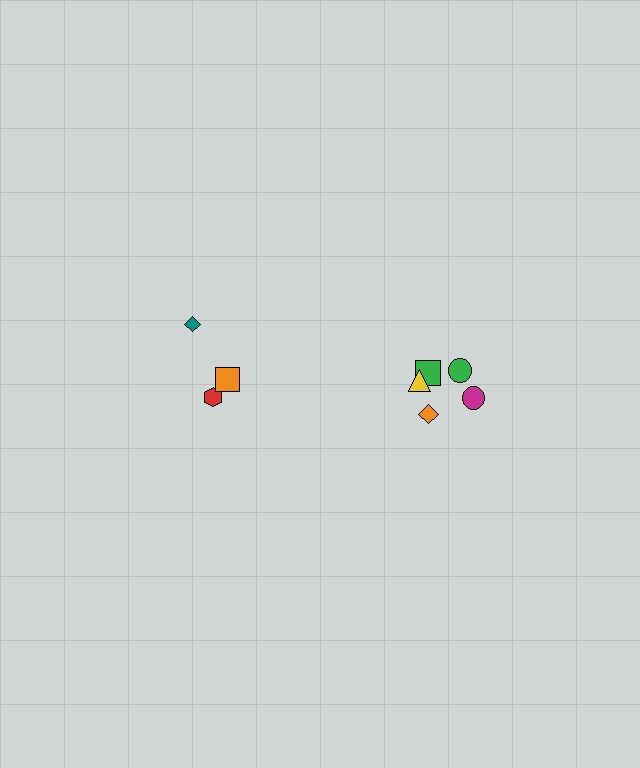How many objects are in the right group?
There are 5 objects.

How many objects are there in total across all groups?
There are 8 objects.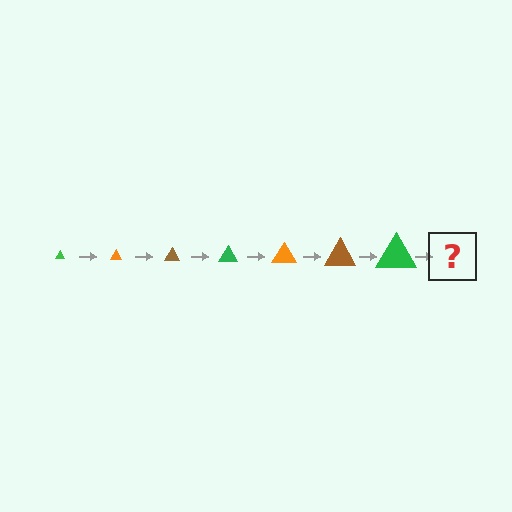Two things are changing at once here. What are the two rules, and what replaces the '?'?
The two rules are that the triangle grows larger each step and the color cycles through green, orange, and brown. The '?' should be an orange triangle, larger than the previous one.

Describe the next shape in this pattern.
It should be an orange triangle, larger than the previous one.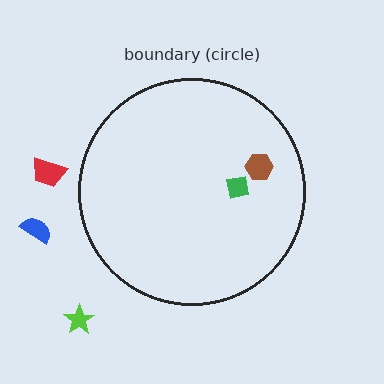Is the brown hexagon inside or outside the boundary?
Inside.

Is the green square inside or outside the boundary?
Inside.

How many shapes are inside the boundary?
2 inside, 3 outside.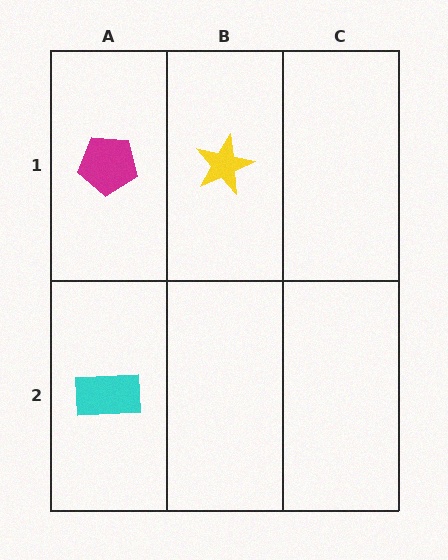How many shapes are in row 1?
2 shapes.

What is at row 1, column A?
A magenta pentagon.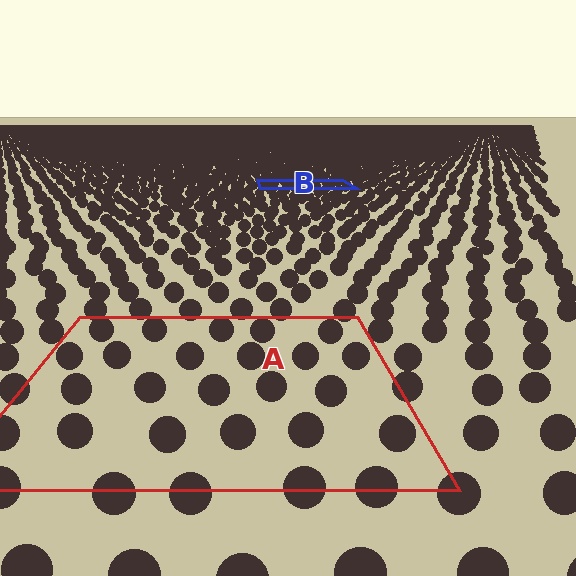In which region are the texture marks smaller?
The texture marks are smaller in region B, because it is farther away.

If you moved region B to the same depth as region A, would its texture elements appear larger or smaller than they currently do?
They would appear larger. At a closer depth, the same texture elements are projected at a bigger on-screen size.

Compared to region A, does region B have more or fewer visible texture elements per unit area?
Region B has more texture elements per unit area — they are packed more densely because it is farther away.